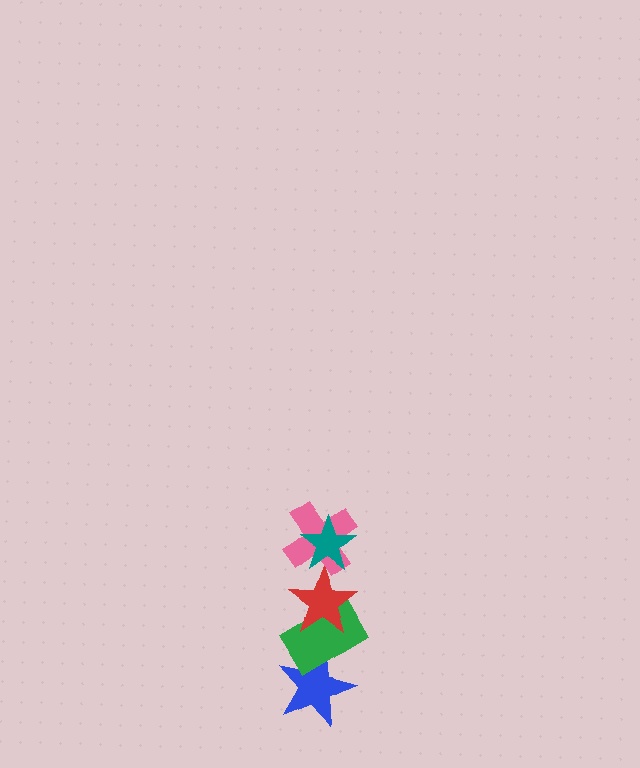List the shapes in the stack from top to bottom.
From top to bottom: the teal star, the pink cross, the red star, the green rectangle, the blue star.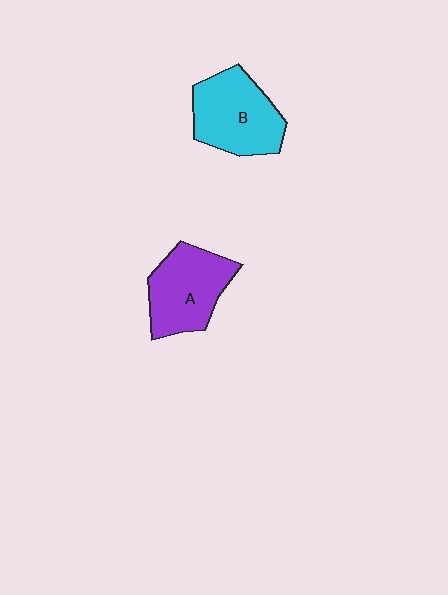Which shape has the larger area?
Shape B (cyan).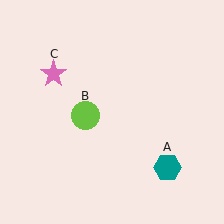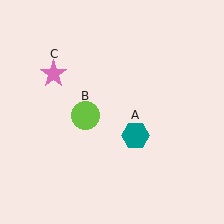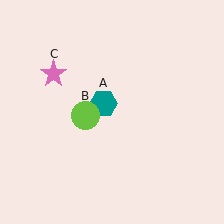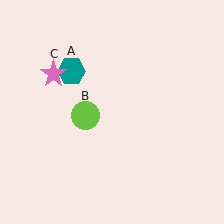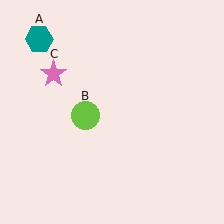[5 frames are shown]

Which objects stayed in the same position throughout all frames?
Lime circle (object B) and pink star (object C) remained stationary.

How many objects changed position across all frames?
1 object changed position: teal hexagon (object A).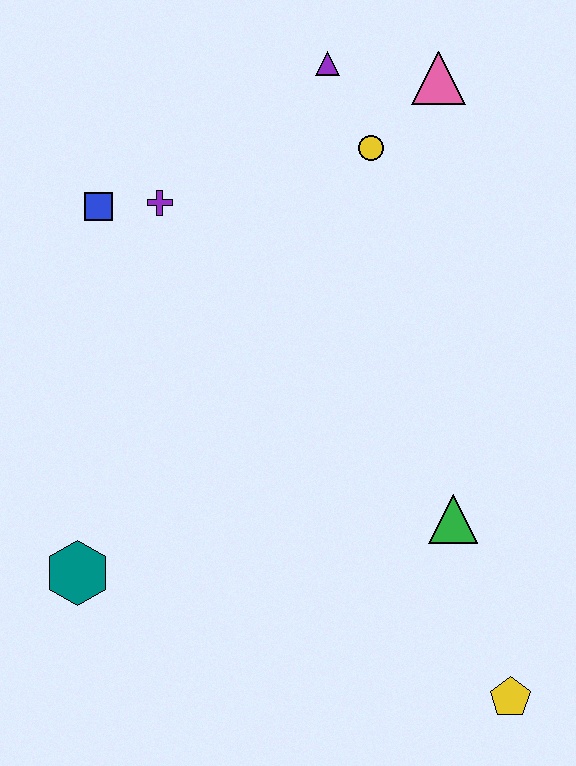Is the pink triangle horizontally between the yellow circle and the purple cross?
No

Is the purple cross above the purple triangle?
No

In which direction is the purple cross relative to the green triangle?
The purple cross is above the green triangle.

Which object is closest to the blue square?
The purple cross is closest to the blue square.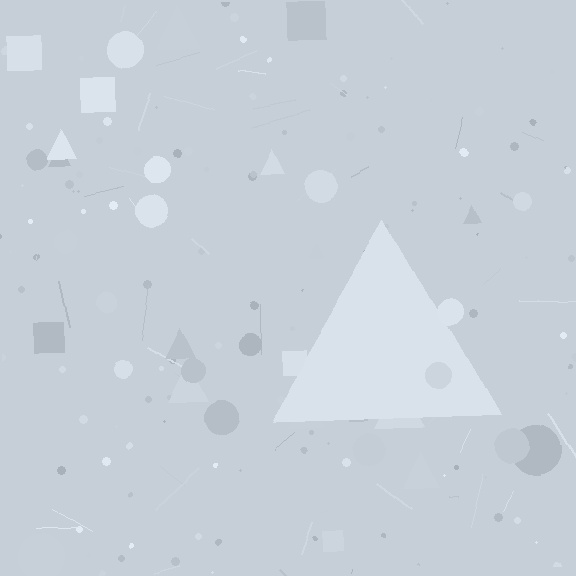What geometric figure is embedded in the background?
A triangle is embedded in the background.